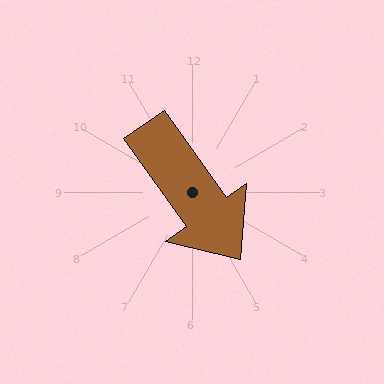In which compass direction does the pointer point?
Southeast.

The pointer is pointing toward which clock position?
Roughly 5 o'clock.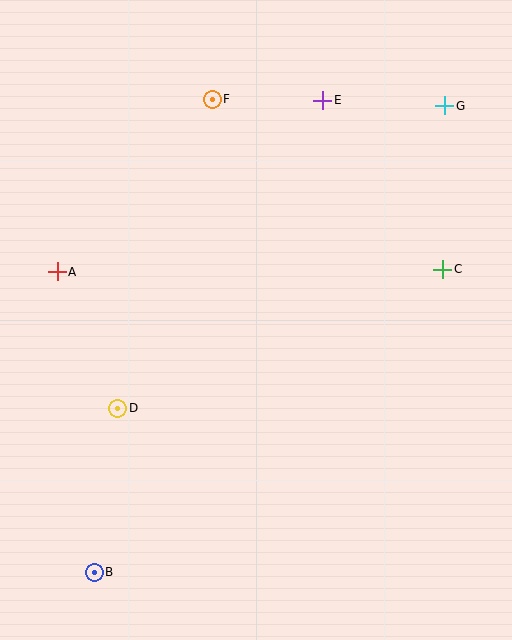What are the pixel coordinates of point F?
Point F is at (212, 99).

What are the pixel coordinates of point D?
Point D is at (118, 408).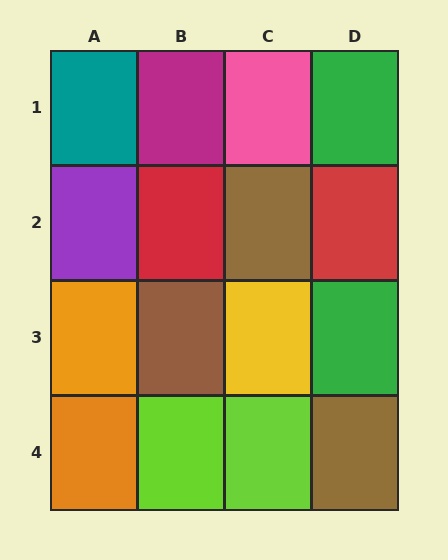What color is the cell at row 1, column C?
Pink.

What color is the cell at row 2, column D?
Red.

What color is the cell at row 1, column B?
Magenta.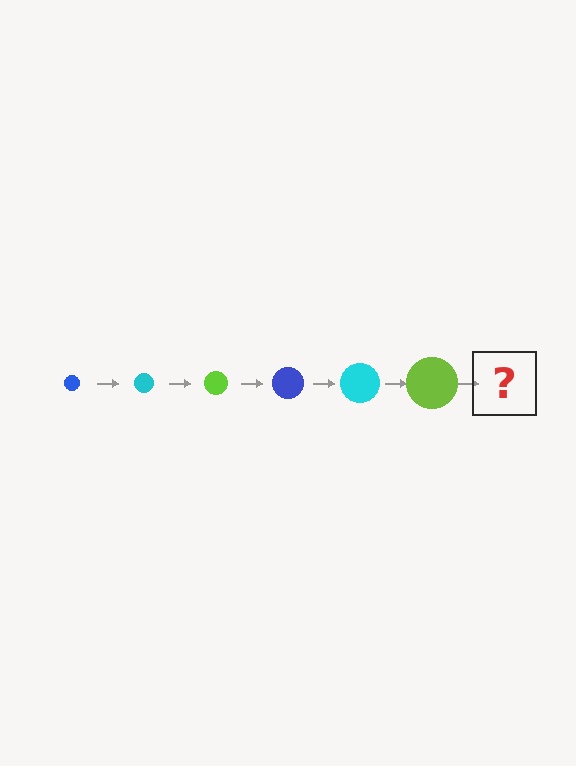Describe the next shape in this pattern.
It should be a blue circle, larger than the previous one.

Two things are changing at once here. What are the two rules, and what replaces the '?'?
The two rules are that the circle grows larger each step and the color cycles through blue, cyan, and lime. The '?' should be a blue circle, larger than the previous one.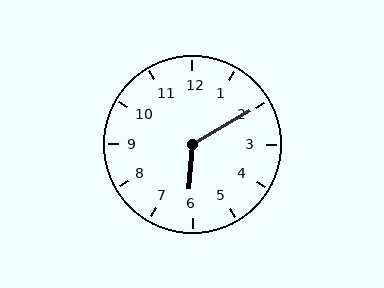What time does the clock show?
6:10.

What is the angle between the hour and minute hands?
Approximately 125 degrees.